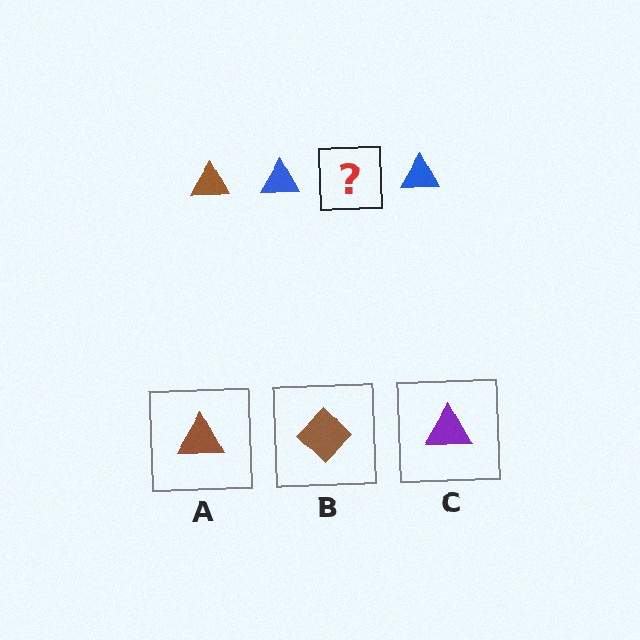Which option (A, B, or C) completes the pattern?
A.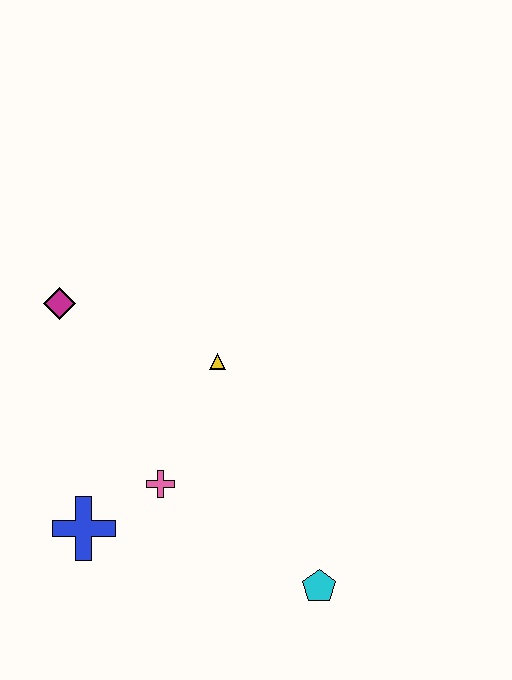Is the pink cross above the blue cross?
Yes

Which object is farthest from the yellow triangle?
The cyan pentagon is farthest from the yellow triangle.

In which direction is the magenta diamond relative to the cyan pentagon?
The magenta diamond is above the cyan pentagon.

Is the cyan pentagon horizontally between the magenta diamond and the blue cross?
No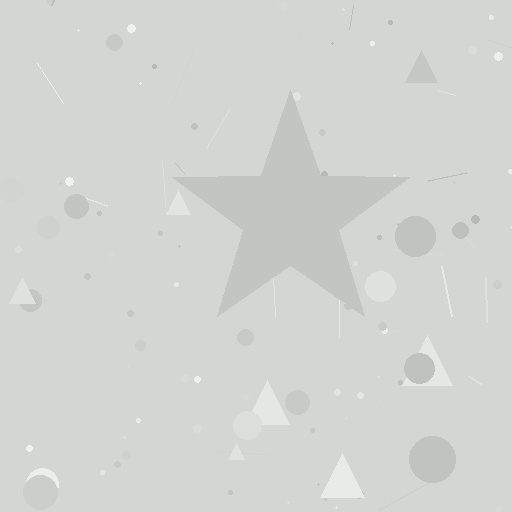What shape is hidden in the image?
A star is hidden in the image.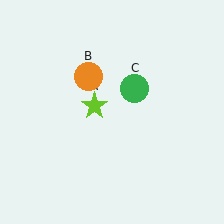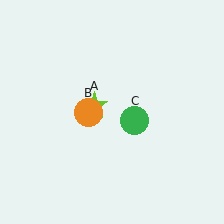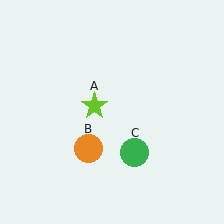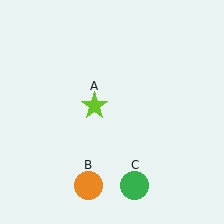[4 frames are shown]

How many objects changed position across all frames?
2 objects changed position: orange circle (object B), green circle (object C).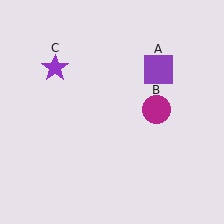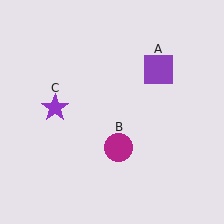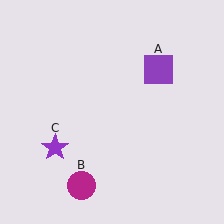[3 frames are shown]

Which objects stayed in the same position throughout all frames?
Purple square (object A) remained stationary.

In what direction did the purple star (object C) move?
The purple star (object C) moved down.